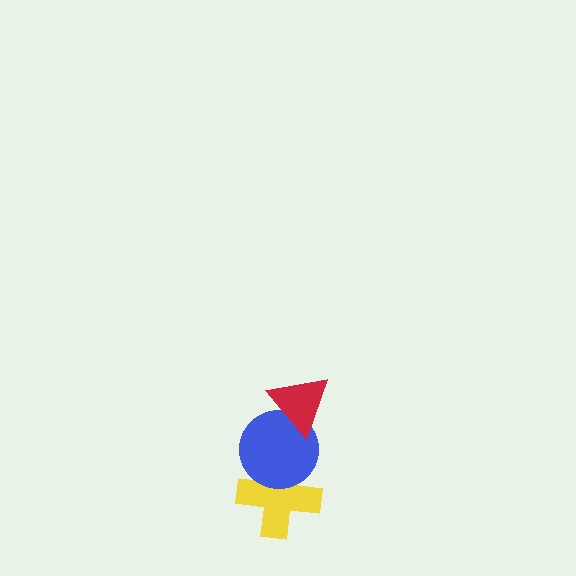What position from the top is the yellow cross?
The yellow cross is 3rd from the top.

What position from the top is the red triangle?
The red triangle is 1st from the top.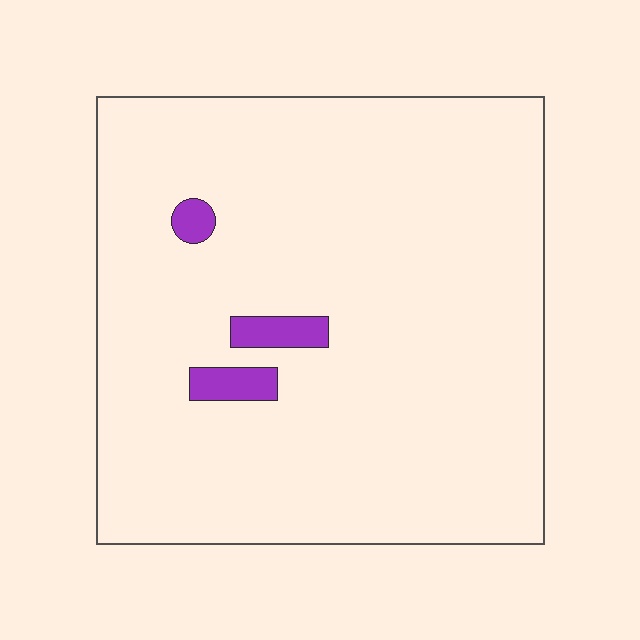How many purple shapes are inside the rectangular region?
3.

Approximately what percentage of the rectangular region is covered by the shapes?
Approximately 5%.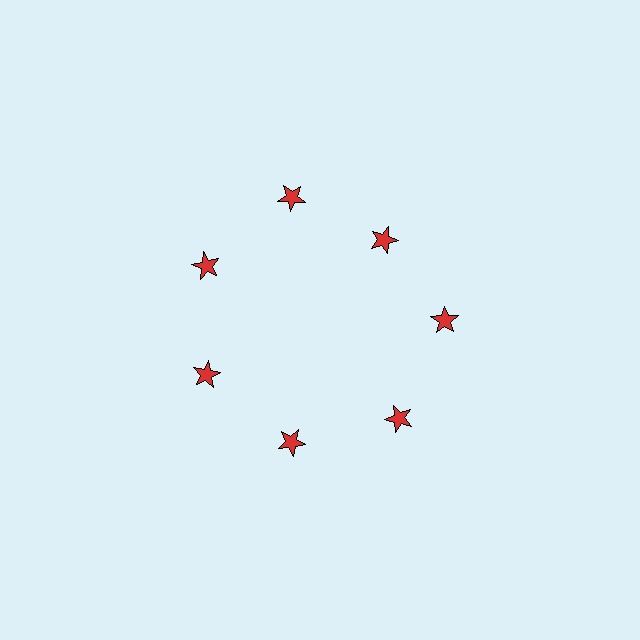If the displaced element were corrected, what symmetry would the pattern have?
It would have 7-fold rotational symmetry — the pattern would map onto itself every 51 degrees.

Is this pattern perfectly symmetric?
No. The 7 red stars are arranged in a ring, but one element near the 1 o'clock position is pulled inward toward the center, breaking the 7-fold rotational symmetry.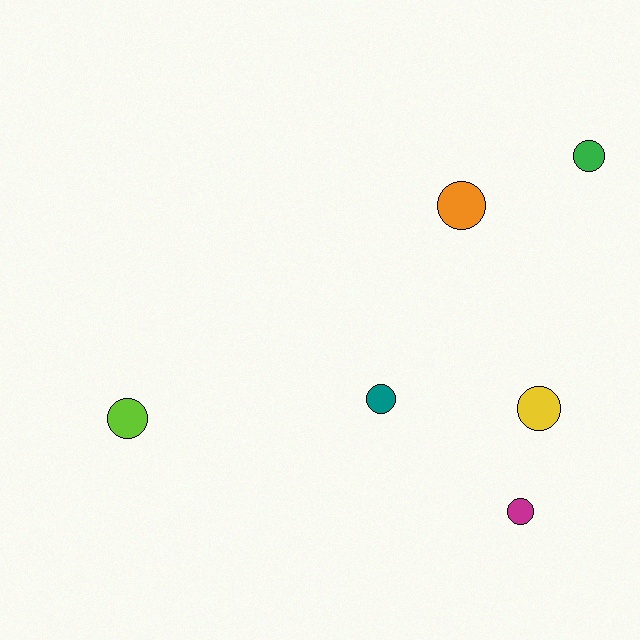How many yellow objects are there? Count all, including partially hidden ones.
There is 1 yellow object.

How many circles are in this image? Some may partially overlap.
There are 6 circles.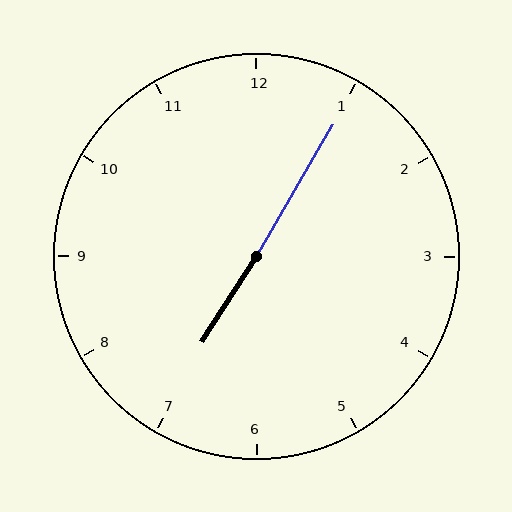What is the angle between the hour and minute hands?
Approximately 178 degrees.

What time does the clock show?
7:05.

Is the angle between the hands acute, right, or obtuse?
It is obtuse.